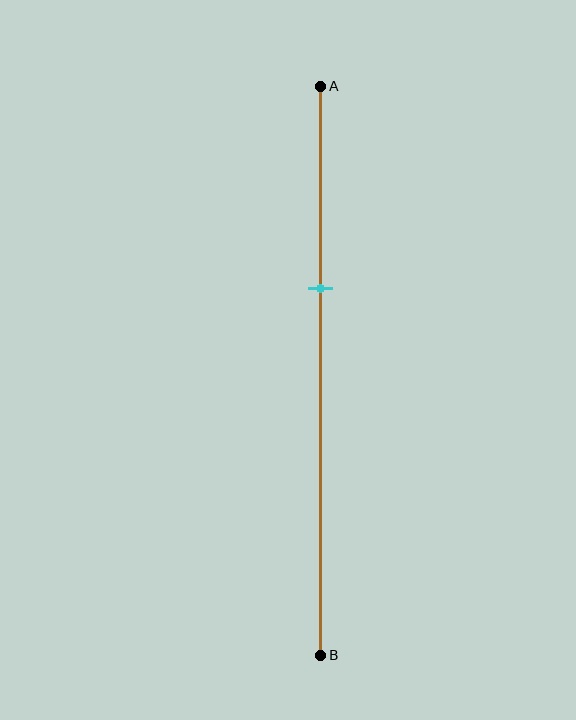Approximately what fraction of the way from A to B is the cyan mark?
The cyan mark is approximately 35% of the way from A to B.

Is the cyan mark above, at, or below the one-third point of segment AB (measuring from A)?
The cyan mark is approximately at the one-third point of segment AB.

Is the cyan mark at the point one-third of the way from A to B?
Yes, the mark is approximately at the one-third point.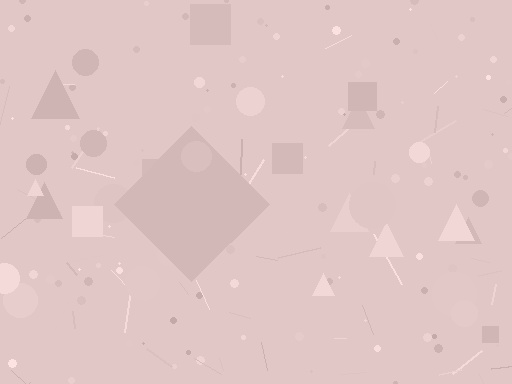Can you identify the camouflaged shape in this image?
The camouflaged shape is a diamond.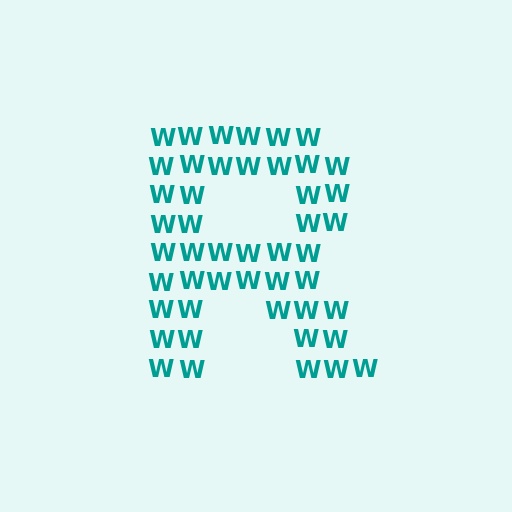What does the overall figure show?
The overall figure shows the letter R.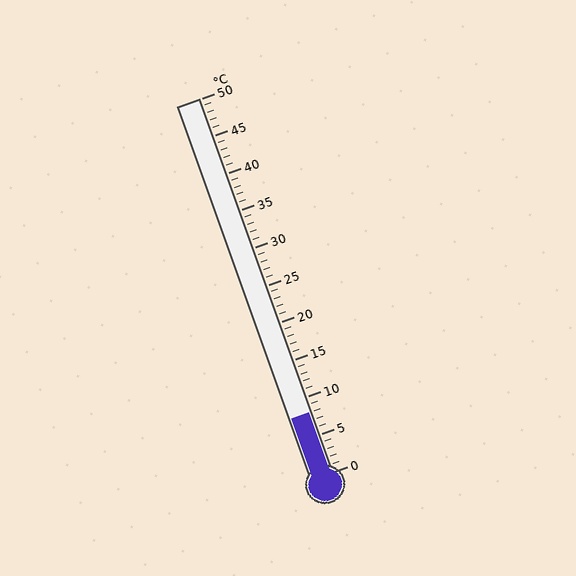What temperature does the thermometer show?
The thermometer shows approximately 8°C.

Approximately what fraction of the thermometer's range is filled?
The thermometer is filled to approximately 15% of its range.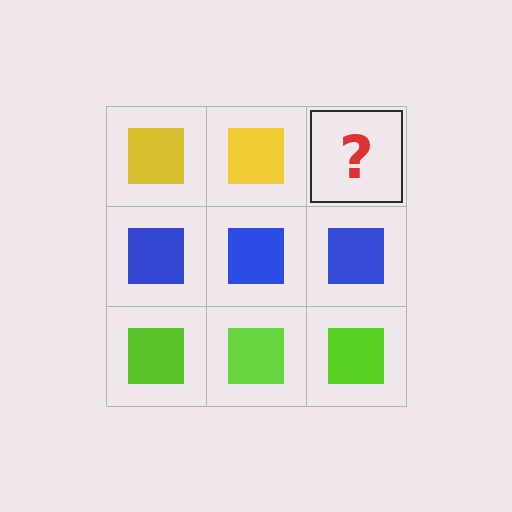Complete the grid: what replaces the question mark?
The question mark should be replaced with a yellow square.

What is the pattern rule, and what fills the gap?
The rule is that each row has a consistent color. The gap should be filled with a yellow square.